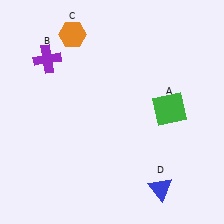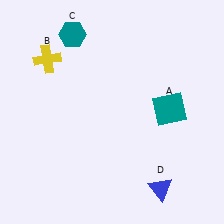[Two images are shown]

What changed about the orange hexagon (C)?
In Image 1, C is orange. In Image 2, it changed to teal.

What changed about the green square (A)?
In Image 1, A is green. In Image 2, it changed to teal.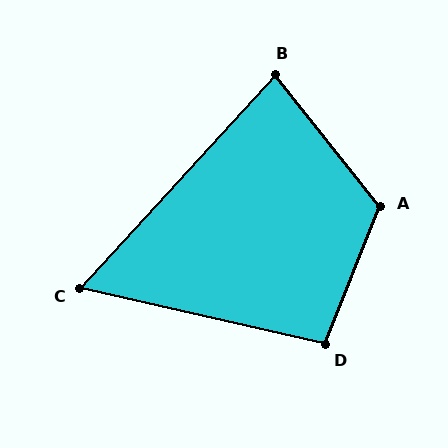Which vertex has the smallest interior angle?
C, at approximately 60 degrees.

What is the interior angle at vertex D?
Approximately 99 degrees (obtuse).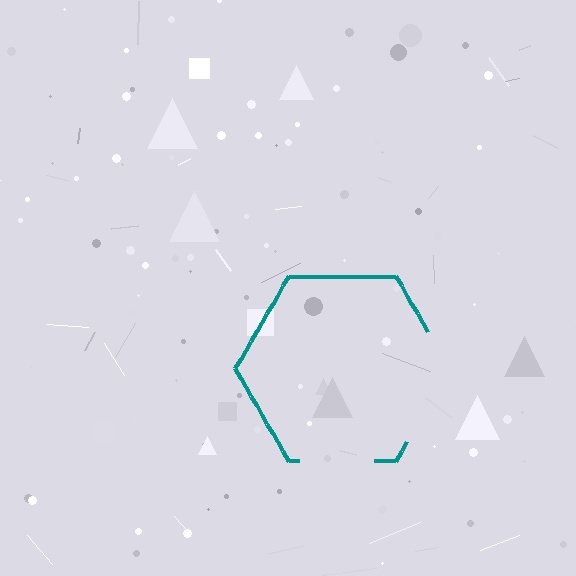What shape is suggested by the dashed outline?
The dashed outline suggests a hexagon.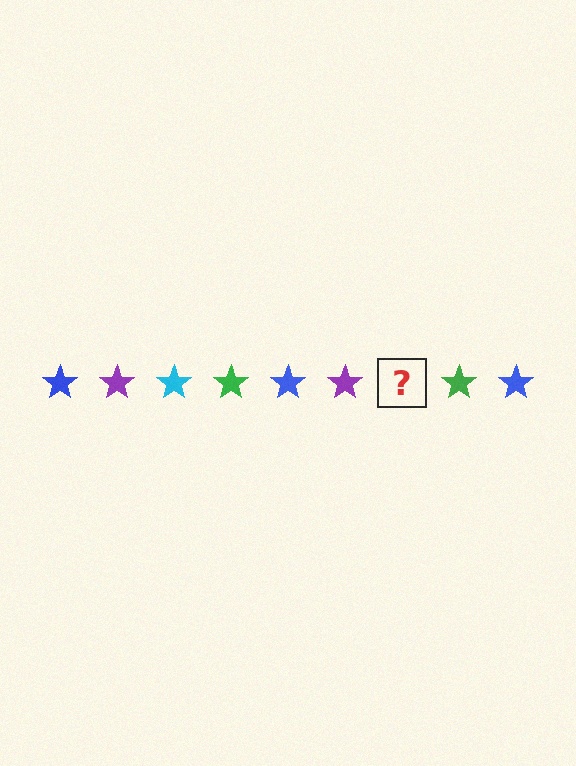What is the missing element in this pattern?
The missing element is a cyan star.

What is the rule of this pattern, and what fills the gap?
The rule is that the pattern cycles through blue, purple, cyan, green stars. The gap should be filled with a cyan star.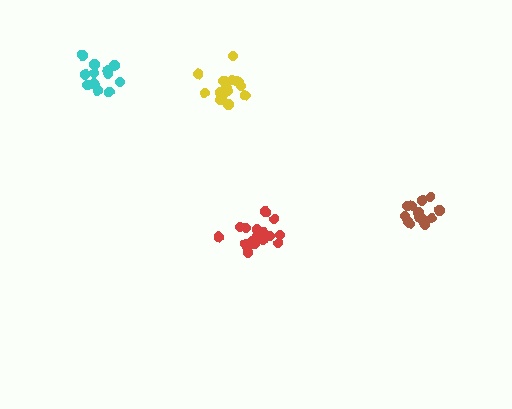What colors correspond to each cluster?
The clusters are colored: red, yellow, cyan, brown.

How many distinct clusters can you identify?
There are 4 distinct clusters.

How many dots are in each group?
Group 1: 18 dots, Group 2: 18 dots, Group 3: 14 dots, Group 4: 15 dots (65 total).